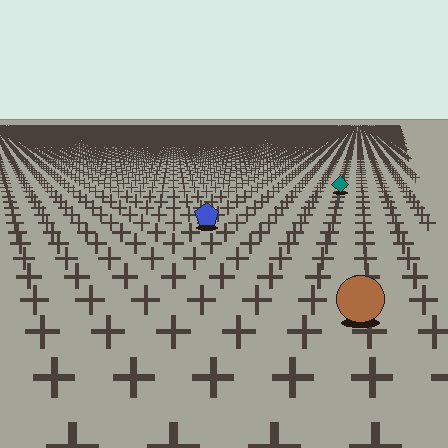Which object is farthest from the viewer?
The teal diamond is farthest from the viewer. It appears smaller and the ground texture around it is denser.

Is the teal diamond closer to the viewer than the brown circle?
No. The brown circle is closer — you can tell from the texture gradient: the ground texture is coarser near it.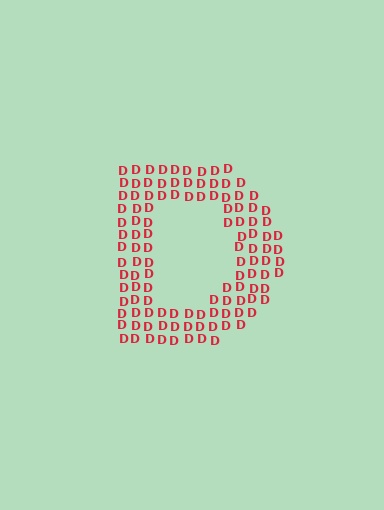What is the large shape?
The large shape is the letter D.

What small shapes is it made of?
It is made of small letter D's.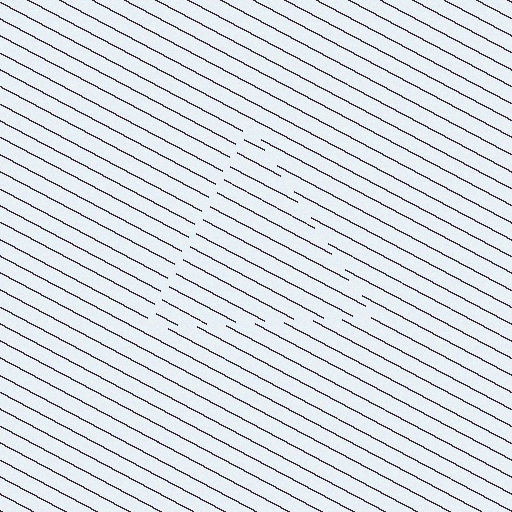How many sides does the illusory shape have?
3 sides — the line-ends trace a triangle.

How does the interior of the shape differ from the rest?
The interior of the shape contains the same grating, shifted by half a period — the contour is defined by the phase discontinuity where line-ends from the inner and outer gratings abut.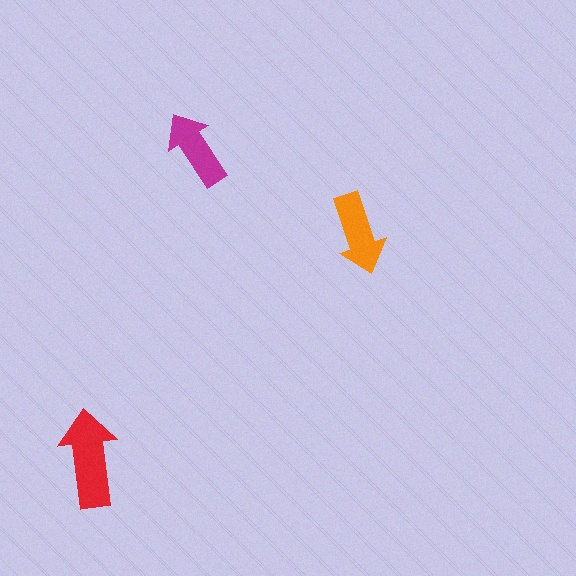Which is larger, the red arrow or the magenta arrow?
The red one.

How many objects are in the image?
There are 3 objects in the image.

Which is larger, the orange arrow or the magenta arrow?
The orange one.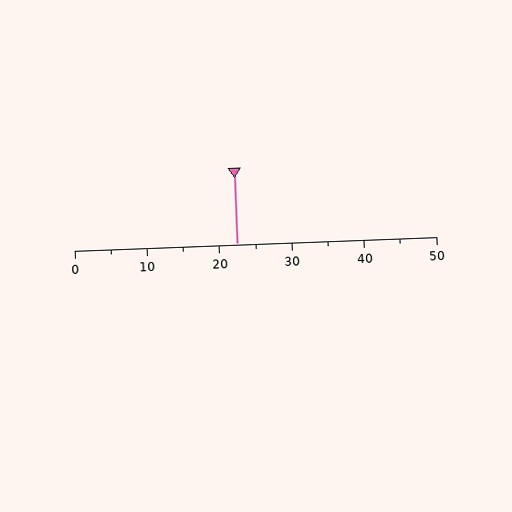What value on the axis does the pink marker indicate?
The marker indicates approximately 22.5.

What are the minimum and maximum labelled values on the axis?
The axis runs from 0 to 50.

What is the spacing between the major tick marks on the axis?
The major ticks are spaced 10 apart.